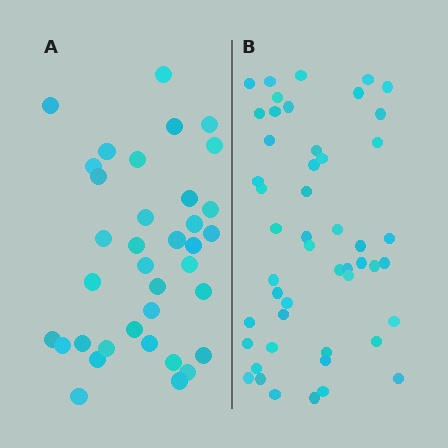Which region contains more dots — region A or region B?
Region B (the right region) has more dots.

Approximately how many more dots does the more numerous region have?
Region B has approximately 15 more dots than region A.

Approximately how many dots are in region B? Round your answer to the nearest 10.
About 50 dots. (The exact count is 49, which rounds to 50.)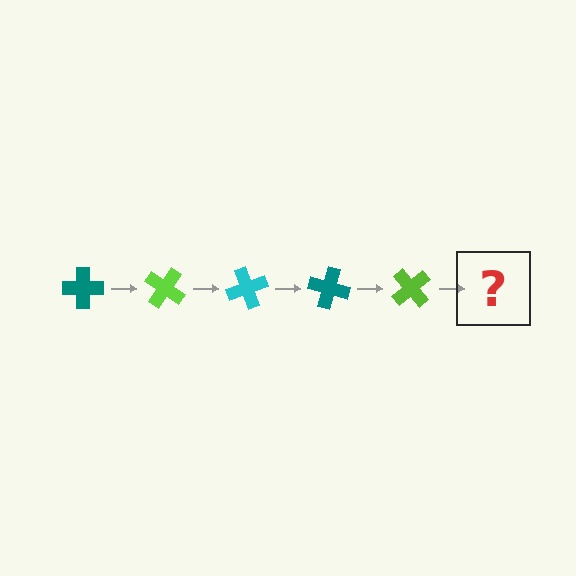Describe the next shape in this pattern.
It should be a cyan cross, rotated 175 degrees from the start.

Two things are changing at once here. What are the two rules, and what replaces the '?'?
The two rules are that it rotates 35 degrees each step and the color cycles through teal, lime, and cyan. The '?' should be a cyan cross, rotated 175 degrees from the start.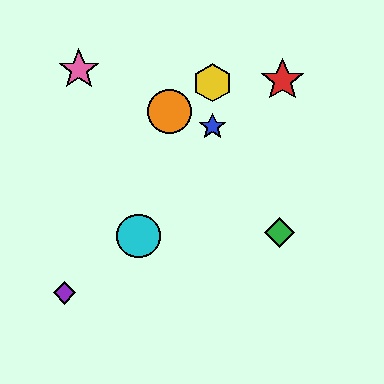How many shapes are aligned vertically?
2 shapes (the blue star, the yellow hexagon) are aligned vertically.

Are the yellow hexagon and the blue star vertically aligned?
Yes, both are at x≈212.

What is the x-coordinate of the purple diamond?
The purple diamond is at x≈65.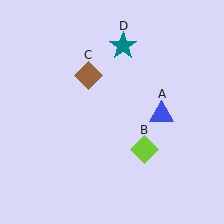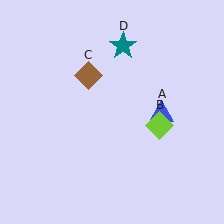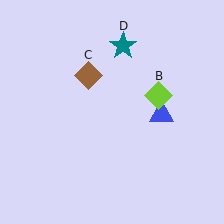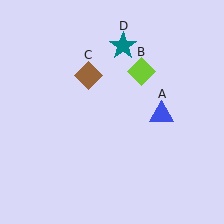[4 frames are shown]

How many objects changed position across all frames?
1 object changed position: lime diamond (object B).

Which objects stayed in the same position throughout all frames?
Blue triangle (object A) and brown diamond (object C) and teal star (object D) remained stationary.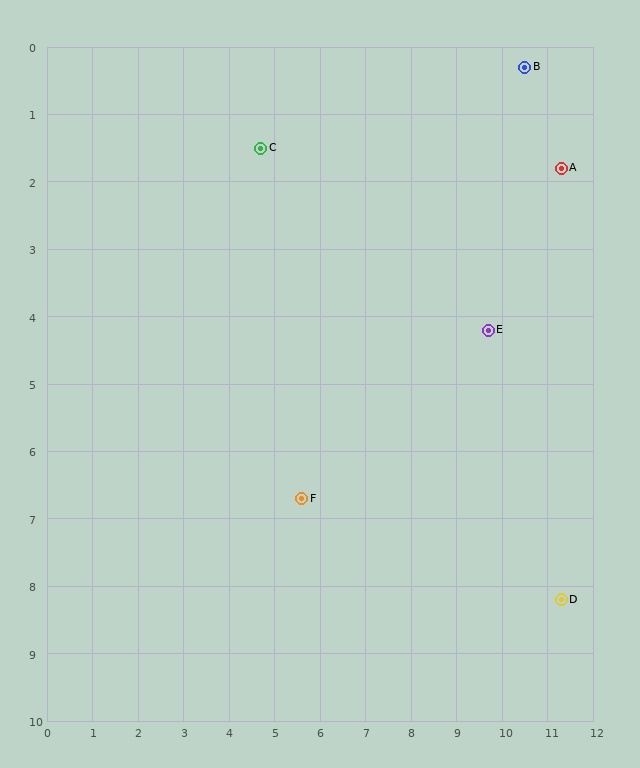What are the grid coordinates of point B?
Point B is at approximately (10.5, 0.3).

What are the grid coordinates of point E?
Point E is at approximately (9.7, 4.2).